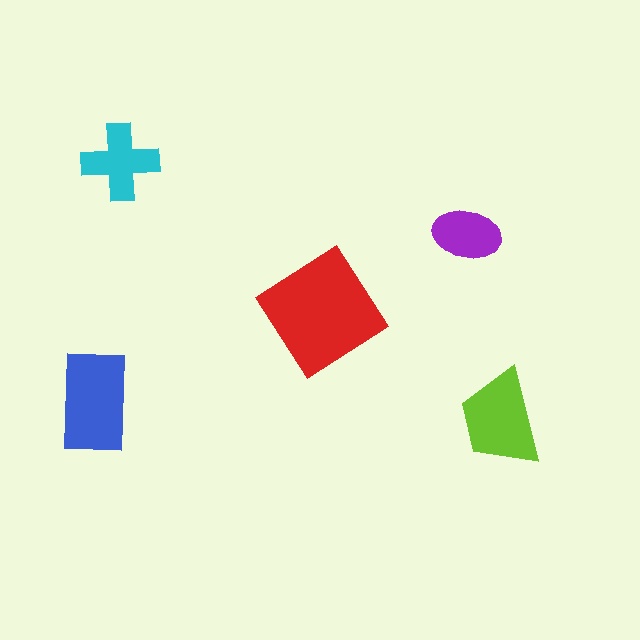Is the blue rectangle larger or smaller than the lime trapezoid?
Larger.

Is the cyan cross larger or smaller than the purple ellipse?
Larger.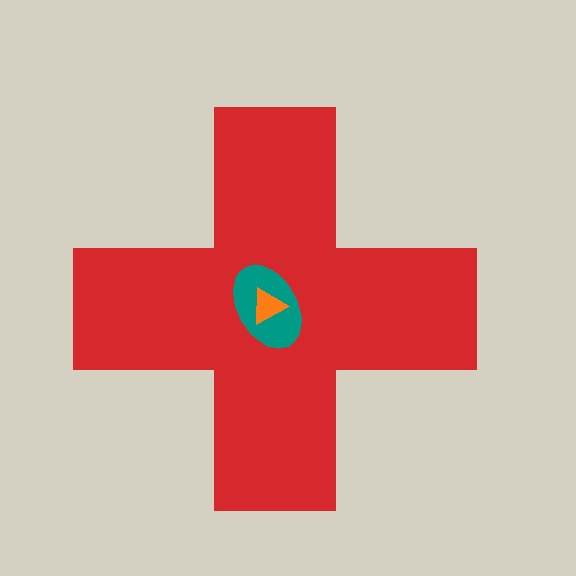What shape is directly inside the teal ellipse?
The orange triangle.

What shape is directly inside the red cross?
The teal ellipse.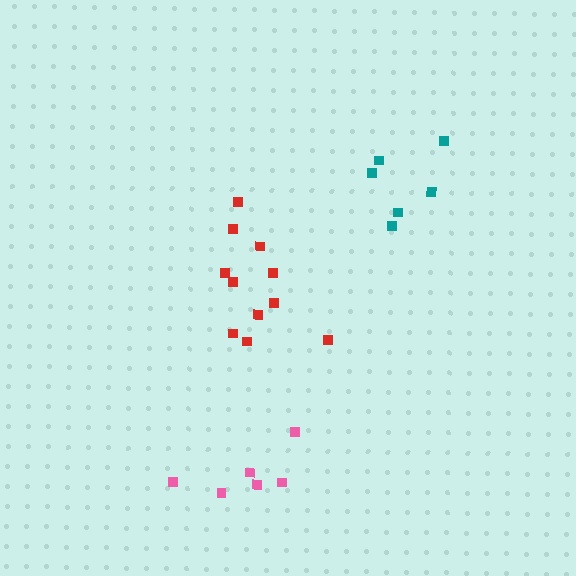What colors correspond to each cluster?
The clusters are colored: pink, teal, red.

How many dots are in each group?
Group 1: 6 dots, Group 2: 6 dots, Group 3: 11 dots (23 total).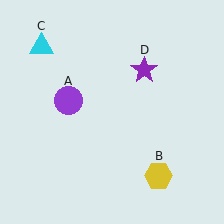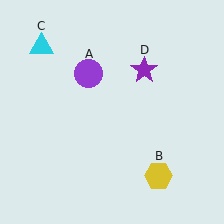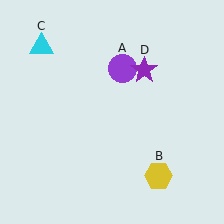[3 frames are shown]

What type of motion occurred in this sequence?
The purple circle (object A) rotated clockwise around the center of the scene.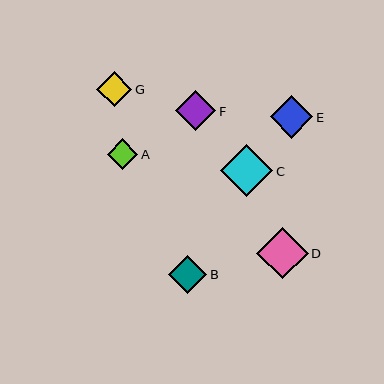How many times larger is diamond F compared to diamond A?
Diamond F is approximately 1.3 times the size of diamond A.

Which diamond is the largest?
Diamond C is the largest with a size of approximately 52 pixels.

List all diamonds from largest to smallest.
From largest to smallest: C, D, E, F, B, G, A.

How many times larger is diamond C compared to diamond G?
Diamond C is approximately 1.5 times the size of diamond G.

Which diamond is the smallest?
Diamond A is the smallest with a size of approximately 31 pixels.